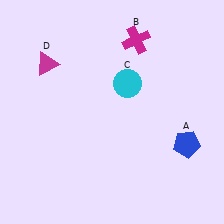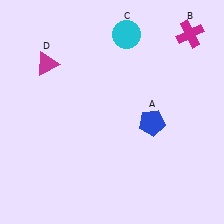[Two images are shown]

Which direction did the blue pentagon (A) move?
The blue pentagon (A) moved left.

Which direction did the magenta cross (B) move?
The magenta cross (B) moved right.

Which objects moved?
The objects that moved are: the blue pentagon (A), the magenta cross (B), the cyan circle (C).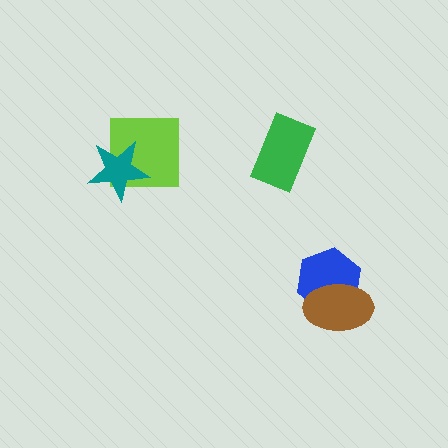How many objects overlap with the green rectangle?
0 objects overlap with the green rectangle.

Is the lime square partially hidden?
Yes, it is partially covered by another shape.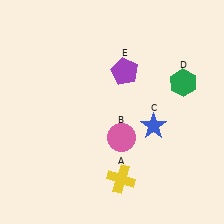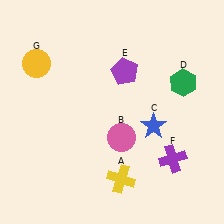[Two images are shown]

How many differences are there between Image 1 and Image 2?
There are 2 differences between the two images.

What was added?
A purple cross (F), a yellow circle (G) were added in Image 2.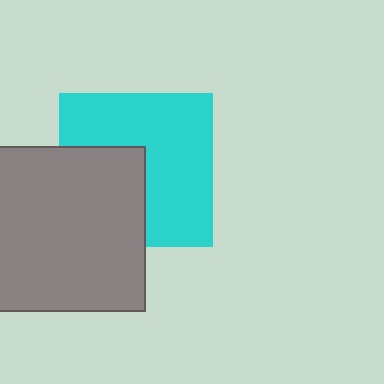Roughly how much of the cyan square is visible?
About half of it is visible (roughly 63%).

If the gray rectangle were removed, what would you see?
You would see the complete cyan square.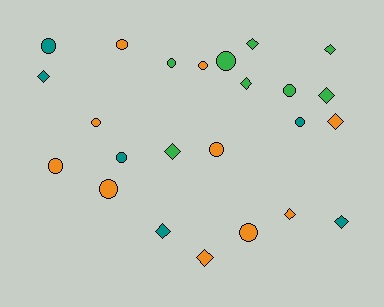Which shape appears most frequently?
Circle, with 13 objects.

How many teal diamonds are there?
There are 3 teal diamonds.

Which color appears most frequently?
Orange, with 10 objects.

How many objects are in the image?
There are 24 objects.